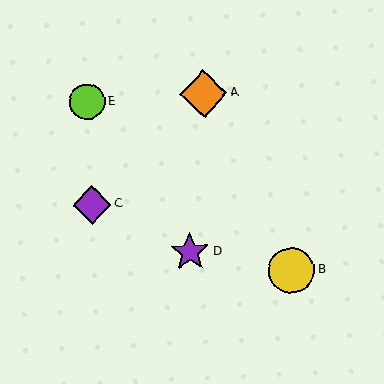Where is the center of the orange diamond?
The center of the orange diamond is at (204, 94).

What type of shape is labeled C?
Shape C is a purple diamond.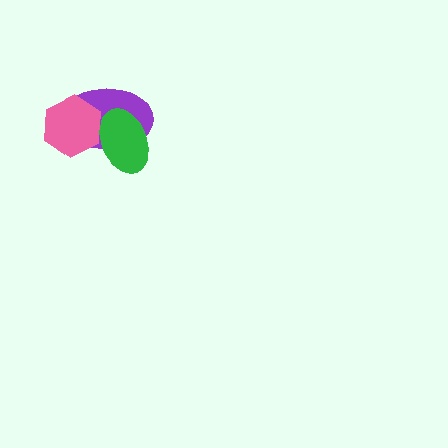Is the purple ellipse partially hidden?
Yes, it is partially covered by another shape.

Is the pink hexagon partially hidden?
Yes, it is partially covered by another shape.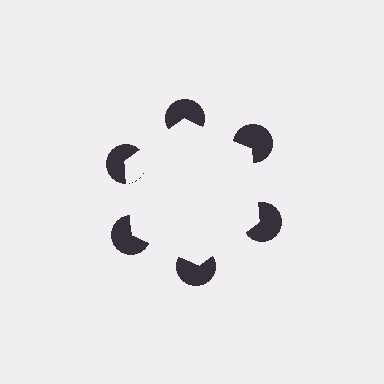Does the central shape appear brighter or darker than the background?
It typically appears slightly brighter than the background, even though no actual brightness change is drawn.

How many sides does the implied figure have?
6 sides.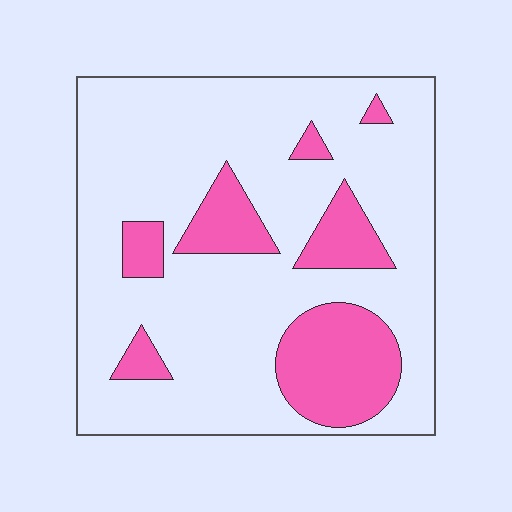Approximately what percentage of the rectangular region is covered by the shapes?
Approximately 20%.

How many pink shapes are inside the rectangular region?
7.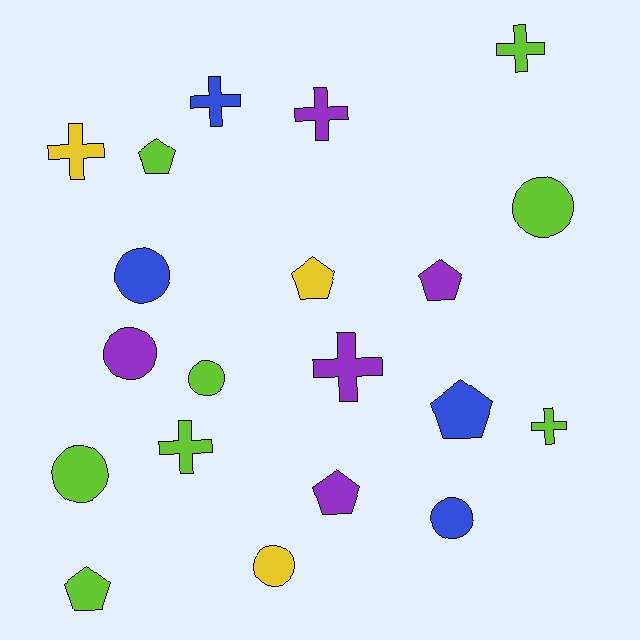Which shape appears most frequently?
Circle, with 7 objects.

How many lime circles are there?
There are 3 lime circles.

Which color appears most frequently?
Lime, with 8 objects.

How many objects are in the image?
There are 20 objects.